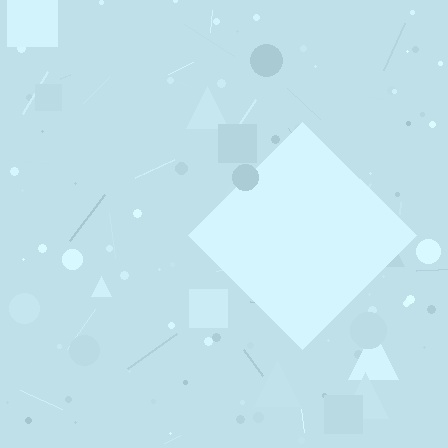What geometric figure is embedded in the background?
A diamond is embedded in the background.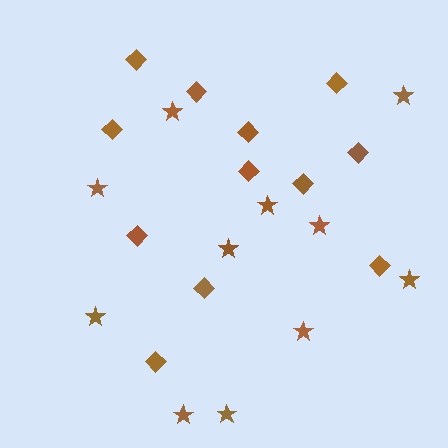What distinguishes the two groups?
There are 2 groups: one group of diamonds (12) and one group of stars (11).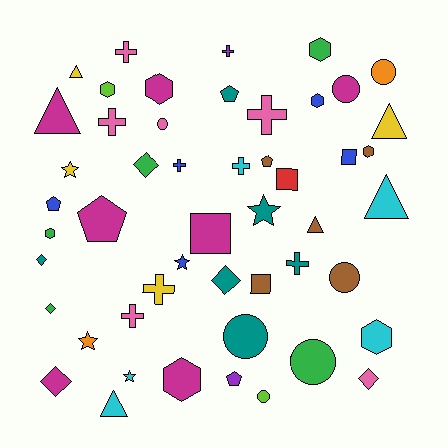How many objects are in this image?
There are 50 objects.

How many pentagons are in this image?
There are 5 pentagons.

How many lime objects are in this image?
There are 2 lime objects.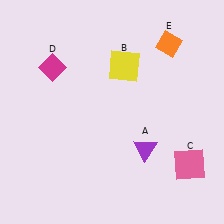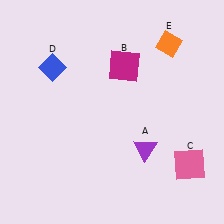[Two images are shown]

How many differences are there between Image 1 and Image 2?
There are 2 differences between the two images.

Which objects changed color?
B changed from yellow to magenta. D changed from magenta to blue.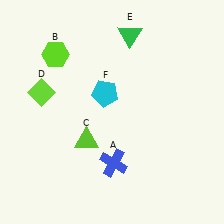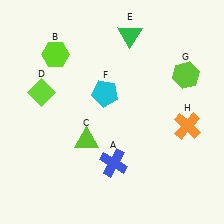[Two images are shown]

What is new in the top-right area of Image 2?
A lime hexagon (G) was added in the top-right area of Image 2.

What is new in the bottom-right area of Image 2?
An orange cross (H) was added in the bottom-right area of Image 2.